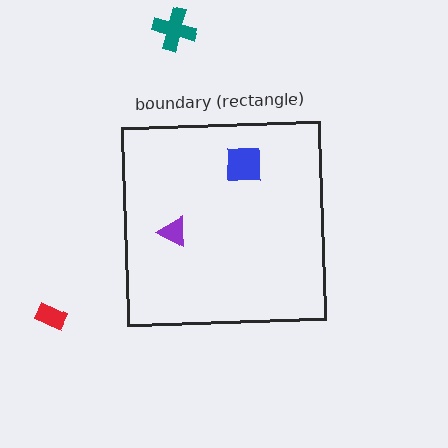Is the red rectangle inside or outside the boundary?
Outside.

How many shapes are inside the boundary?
2 inside, 2 outside.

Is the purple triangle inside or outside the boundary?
Inside.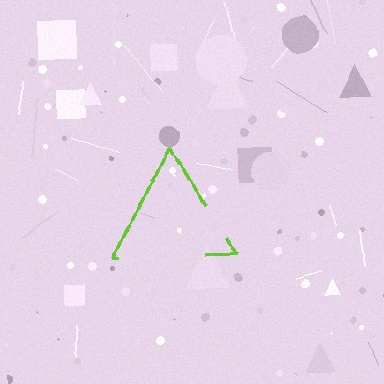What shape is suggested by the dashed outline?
The dashed outline suggests a triangle.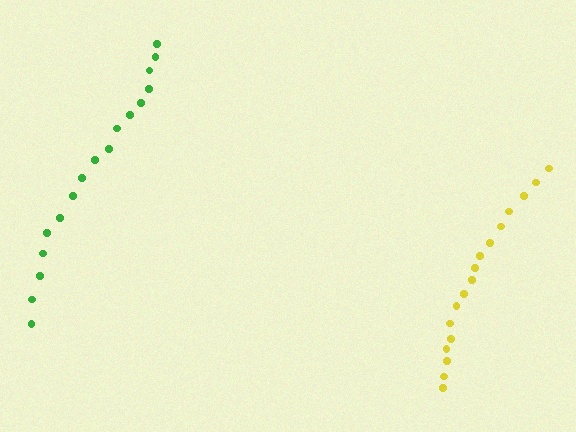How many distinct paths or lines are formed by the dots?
There are 2 distinct paths.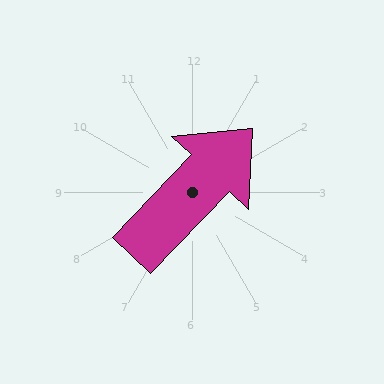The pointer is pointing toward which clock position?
Roughly 1 o'clock.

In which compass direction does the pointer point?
Northeast.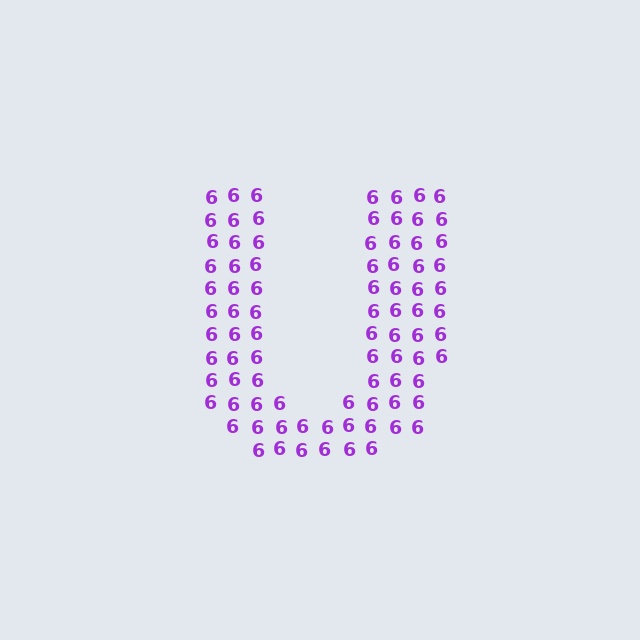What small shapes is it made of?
It is made of small digit 6's.